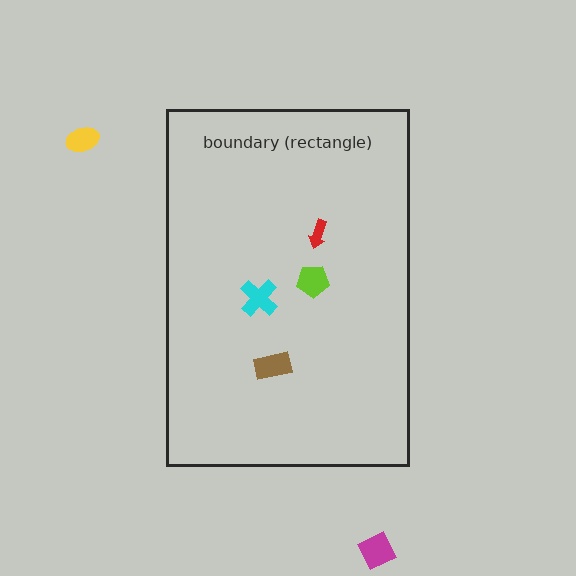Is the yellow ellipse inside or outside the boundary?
Outside.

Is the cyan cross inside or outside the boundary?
Inside.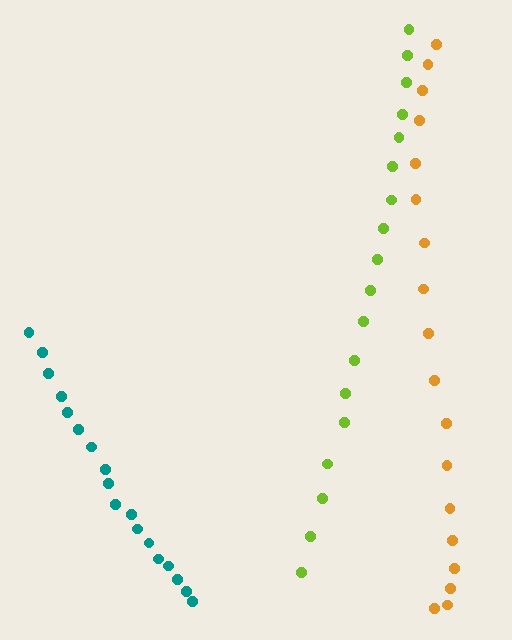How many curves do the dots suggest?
There are 3 distinct paths.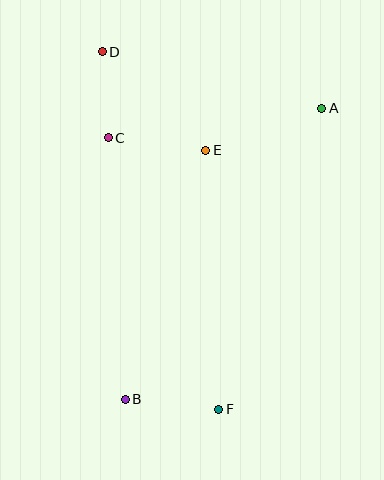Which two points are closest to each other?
Points C and D are closest to each other.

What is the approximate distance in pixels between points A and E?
The distance between A and E is approximately 123 pixels.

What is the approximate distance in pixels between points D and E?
The distance between D and E is approximately 143 pixels.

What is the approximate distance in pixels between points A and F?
The distance between A and F is approximately 318 pixels.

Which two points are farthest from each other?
Points D and F are farthest from each other.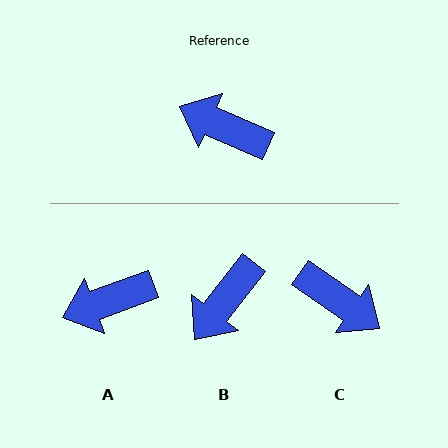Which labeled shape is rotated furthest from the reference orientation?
C, about 169 degrees away.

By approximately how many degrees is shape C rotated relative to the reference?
Approximately 169 degrees counter-clockwise.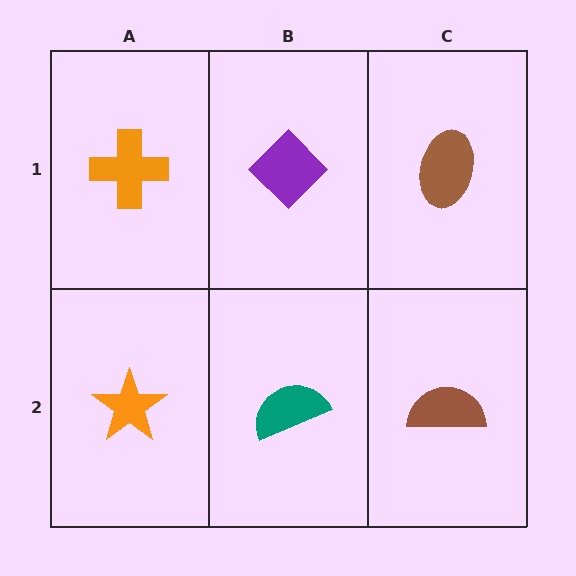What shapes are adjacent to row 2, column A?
An orange cross (row 1, column A), a teal semicircle (row 2, column B).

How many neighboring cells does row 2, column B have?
3.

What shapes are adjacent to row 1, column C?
A brown semicircle (row 2, column C), a purple diamond (row 1, column B).